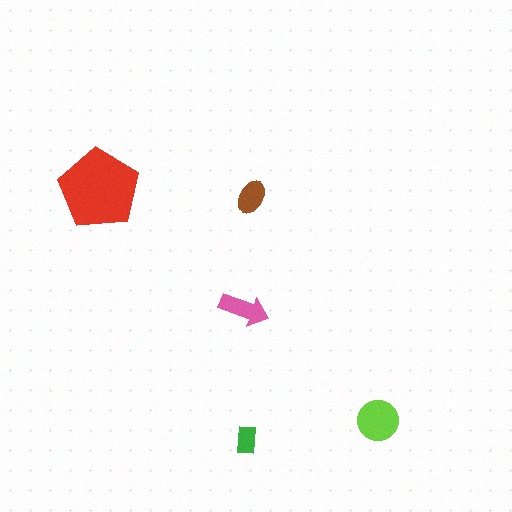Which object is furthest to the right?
The lime circle is rightmost.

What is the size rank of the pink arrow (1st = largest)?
3rd.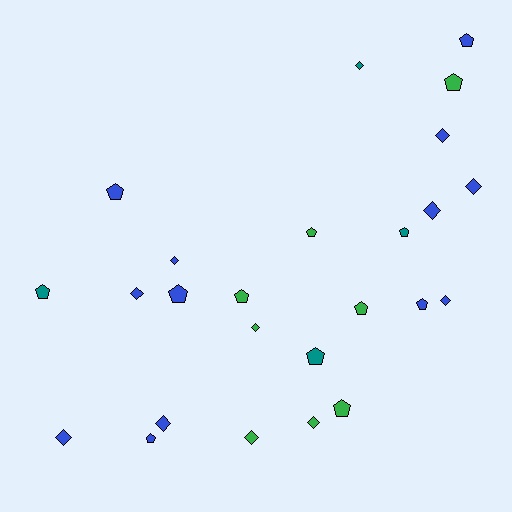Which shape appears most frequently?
Pentagon, with 13 objects.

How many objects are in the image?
There are 25 objects.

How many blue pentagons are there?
There are 5 blue pentagons.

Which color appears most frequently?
Blue, with 13 objects.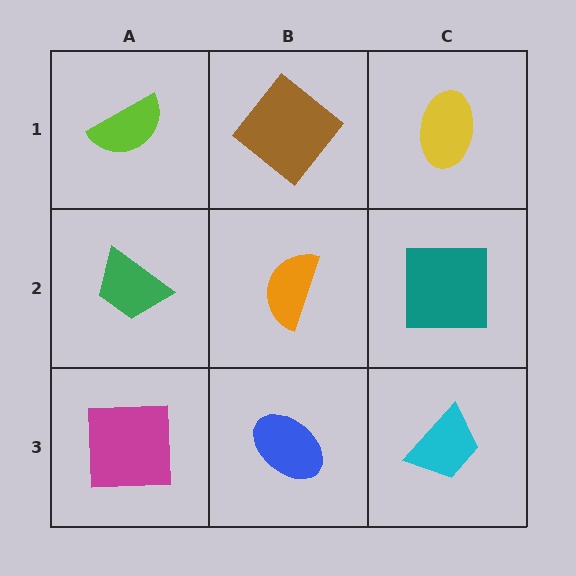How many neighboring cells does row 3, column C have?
2.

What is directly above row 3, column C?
A teal square.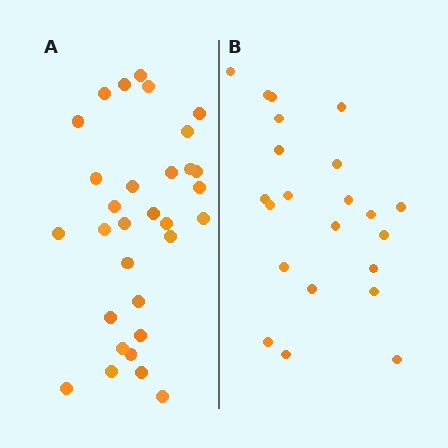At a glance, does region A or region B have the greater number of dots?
Region A (the left region) has more dots.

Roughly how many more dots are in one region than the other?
Region A has roughly 8 or so more dots than region B.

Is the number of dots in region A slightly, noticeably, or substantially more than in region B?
Region A has noticeably more, but not dramatically so. The ratio is roughly 1.4 to 1.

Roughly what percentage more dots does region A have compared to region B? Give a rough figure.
About 40% more.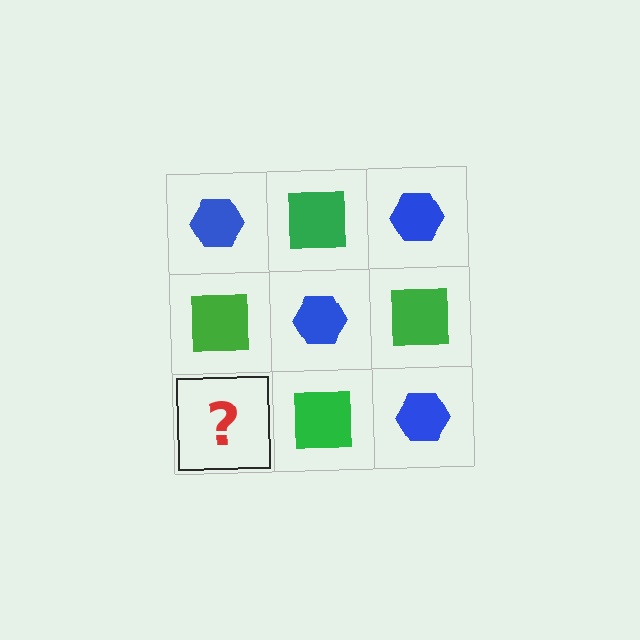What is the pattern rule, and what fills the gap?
The rule is that it alternates blue hexagon and green square in a checkerboard pattern. The gap should be filled with a blue hexagon.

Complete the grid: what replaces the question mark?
The question mark should be replaced with a blue hexagon.